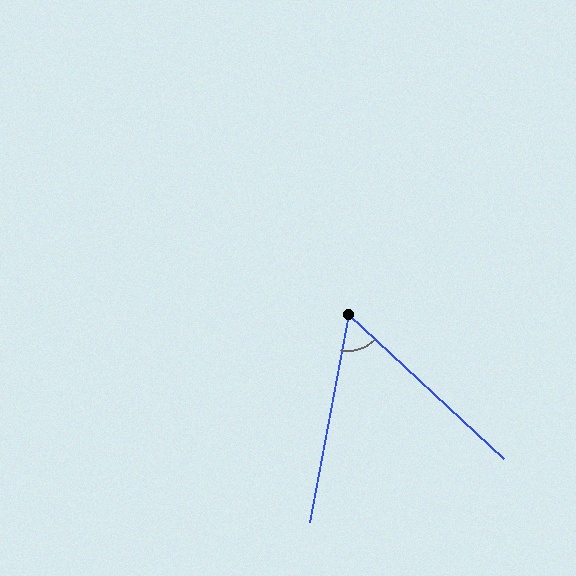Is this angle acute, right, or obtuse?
It is acute.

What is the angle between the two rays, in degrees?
Approximately 58 degrees.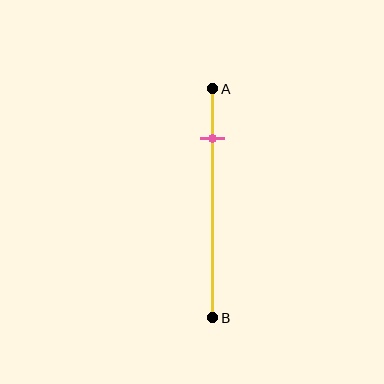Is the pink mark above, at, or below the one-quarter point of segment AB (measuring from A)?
The pink mark is above the one-quarter point of segment AB.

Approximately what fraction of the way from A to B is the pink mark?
The pink mark is approximately 20% of the way from A to B.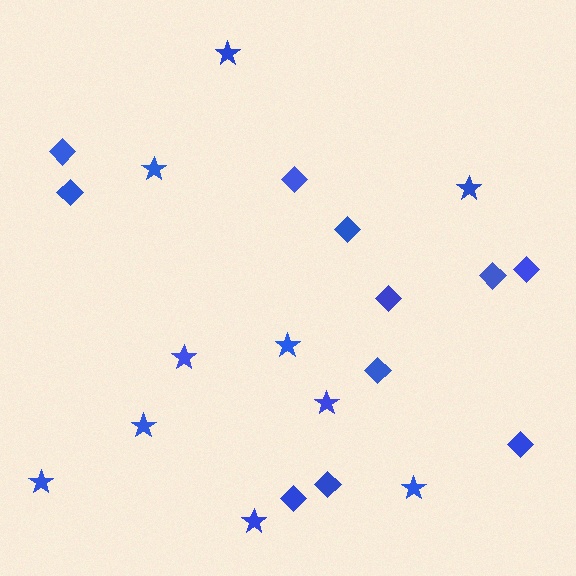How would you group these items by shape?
There are 2 groups: one group of stars (10) and one group of diamonds (11).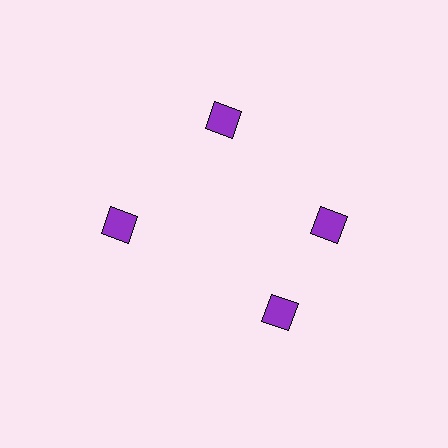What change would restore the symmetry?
The symmetry would be restored by rotating it back into even spacing with its neighbors so that all 4 diamonds sit at equal angles and equal distance from the center.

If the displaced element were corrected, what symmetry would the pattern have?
It would have 4-fold rotational symmetry — the pattern would map onto itself every 90 degrees.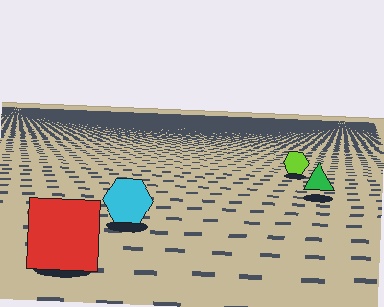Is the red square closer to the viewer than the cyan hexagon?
Yes. The red square is closer — you can tell from the texture gradient: the ground texture is coarser near it.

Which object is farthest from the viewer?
The lime hexagon is farthest from the viewer. It appears smaller and the ground texture around it is denser.